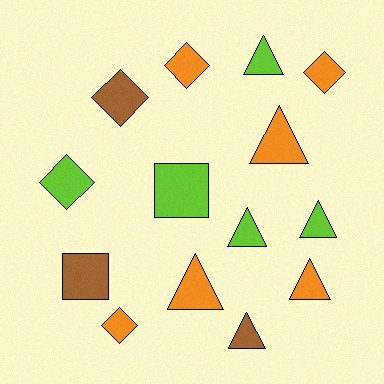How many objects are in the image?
There are 14 objects.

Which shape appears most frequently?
Triangle, with 7 objects.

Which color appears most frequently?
Orange, with 6 objects.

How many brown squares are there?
There is 1 brown square.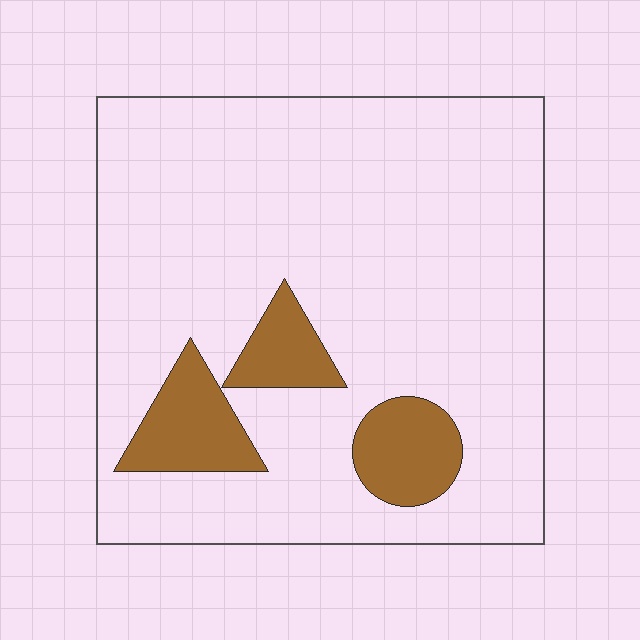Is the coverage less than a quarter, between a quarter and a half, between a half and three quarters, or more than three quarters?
Less than a quarter.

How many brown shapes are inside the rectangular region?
3.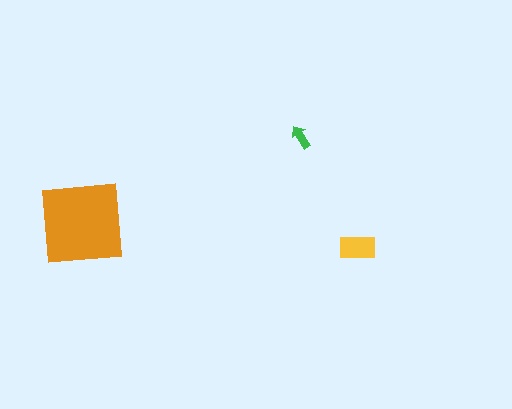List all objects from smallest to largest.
The green arrow, the yellow rectangle, the orange square.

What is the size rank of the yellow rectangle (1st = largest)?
2nd.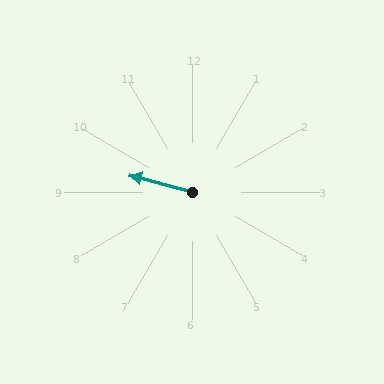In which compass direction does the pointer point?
West.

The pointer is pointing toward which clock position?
Roughly 10 o'clock.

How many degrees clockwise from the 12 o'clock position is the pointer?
Approximately 285 degrees.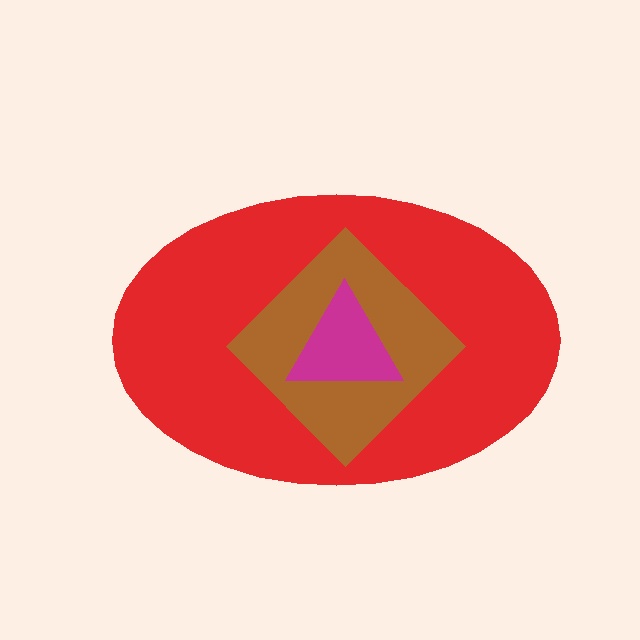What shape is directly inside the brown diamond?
The magenta triangle.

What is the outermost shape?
The red ellipse.